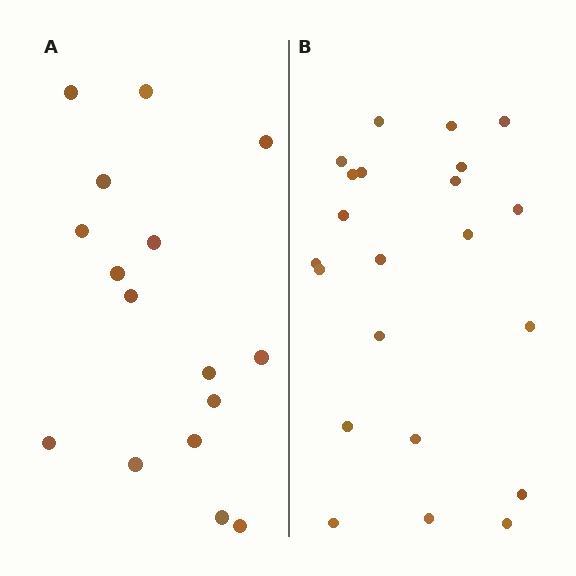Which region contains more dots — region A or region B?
Region B (the right region) has more dots.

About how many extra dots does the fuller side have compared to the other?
Region B has about 6 more dots than region A.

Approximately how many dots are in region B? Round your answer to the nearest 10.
About 20 dots. (The exact count is 22, which rounds to 20.)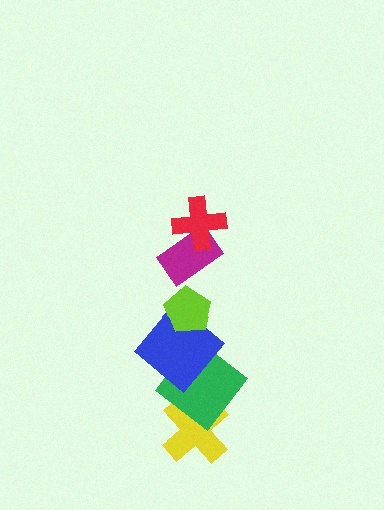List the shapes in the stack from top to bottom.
From top to bottom: the red cross, the magenta rectangle, the lime pentagon, the blue diamond, the green diamond, the yellow cross.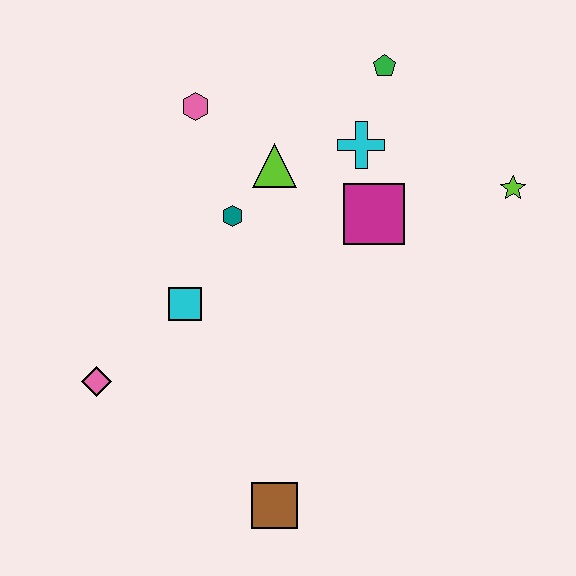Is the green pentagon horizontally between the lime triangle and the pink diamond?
No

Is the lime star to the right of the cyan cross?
Yes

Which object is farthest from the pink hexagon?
The brown square is farthest from the pink hexagon.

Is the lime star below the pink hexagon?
Yes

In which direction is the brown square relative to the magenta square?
The brown square is below the magenta square.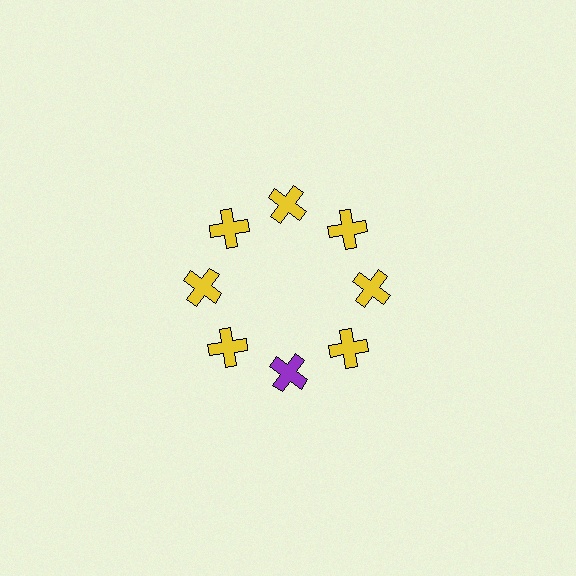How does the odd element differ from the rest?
It has a different color: purple instead of yellow.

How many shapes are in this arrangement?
There are 8 shapes arranged in a ring pattern.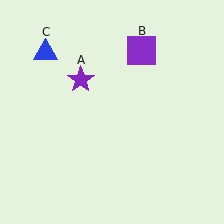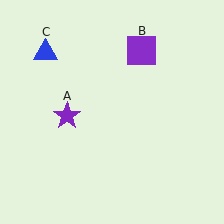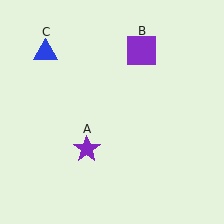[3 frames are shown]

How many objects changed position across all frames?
1 object changed position: purple star (object A).